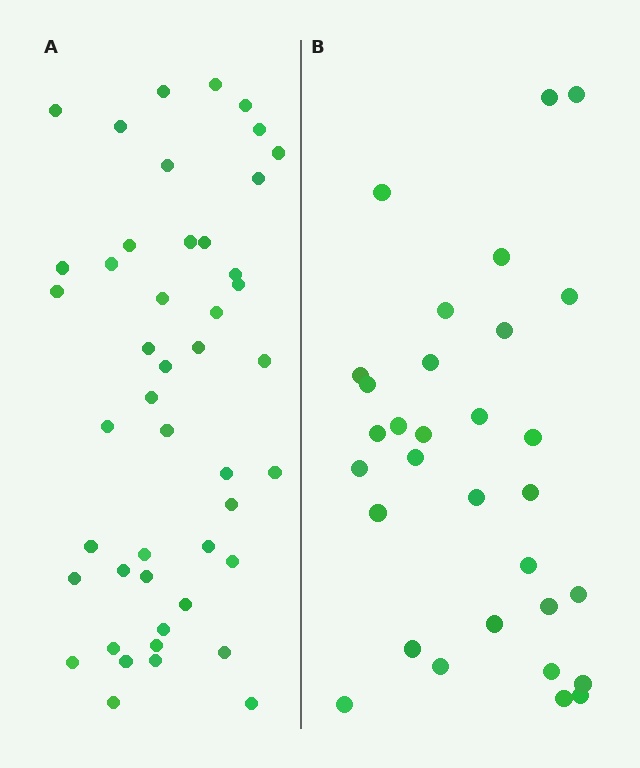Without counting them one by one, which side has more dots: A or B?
Region A (the left region) has more dots.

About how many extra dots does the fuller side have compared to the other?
Region A has approximately 15 more dots than region B.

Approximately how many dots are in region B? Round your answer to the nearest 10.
About 30 dots. (The exact count is 31, which rounds to 30.)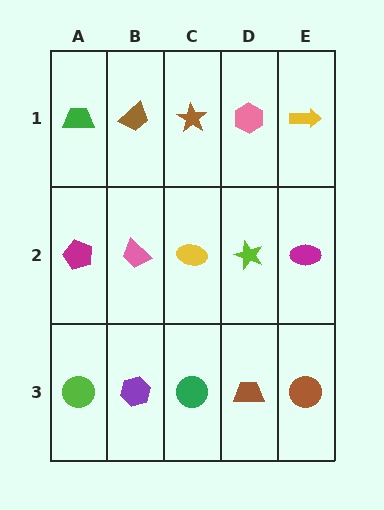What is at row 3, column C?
A green circle.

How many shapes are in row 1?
5 shapes.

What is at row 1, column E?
A yellow arrow.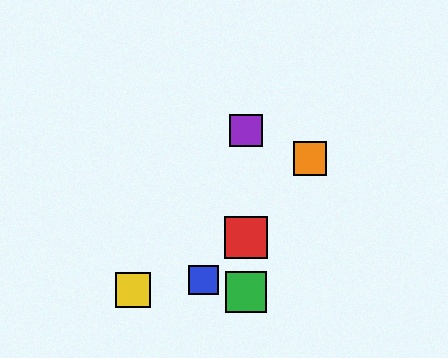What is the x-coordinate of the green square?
The green square is at x≈246.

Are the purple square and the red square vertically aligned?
Yes, both are at x≈246.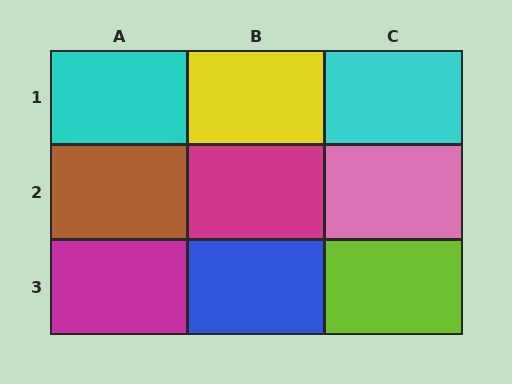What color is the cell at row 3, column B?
Blue.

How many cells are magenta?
2 cells are magenta.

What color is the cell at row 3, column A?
Magenta.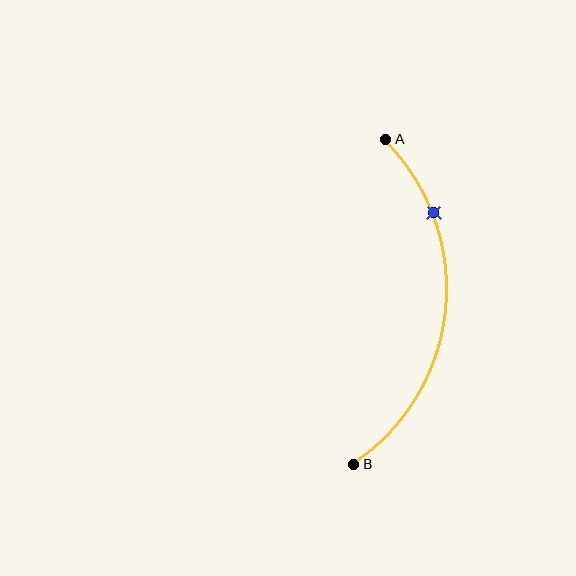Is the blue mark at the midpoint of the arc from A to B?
No. The blue mark lies on the arc but is closer to endpoint A. The arc midpoint would be at the point on the curve equidistant along the arc from both A and B.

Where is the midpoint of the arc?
The arc midpoint is the point on the curve farthest from the straight line joining A and B. It sits to the right of that line.